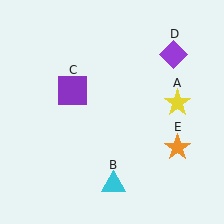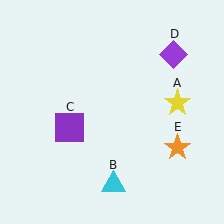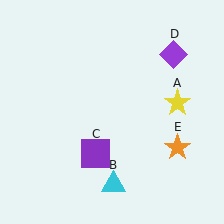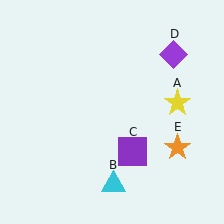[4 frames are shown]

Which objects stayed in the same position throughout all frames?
Yellow star (object A) and cyan triangle (object B) and purple diamond (object D) and orange star (object E) remained stationary.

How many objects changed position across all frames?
1 object changed position: purple square (object C).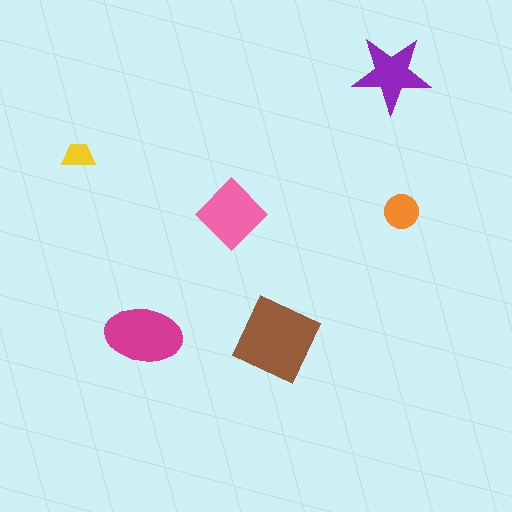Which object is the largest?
The brown square.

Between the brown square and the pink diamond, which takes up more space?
The brown square.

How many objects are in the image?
There are 6 objects in the image.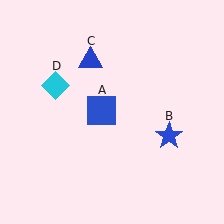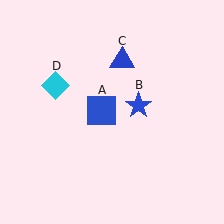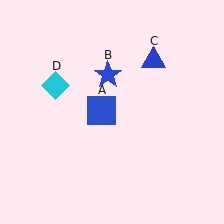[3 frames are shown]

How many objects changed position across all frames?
2 objects changed position: blue star (object B), blue triangle (object C).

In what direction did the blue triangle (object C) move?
The blue triangle (object C) moved right.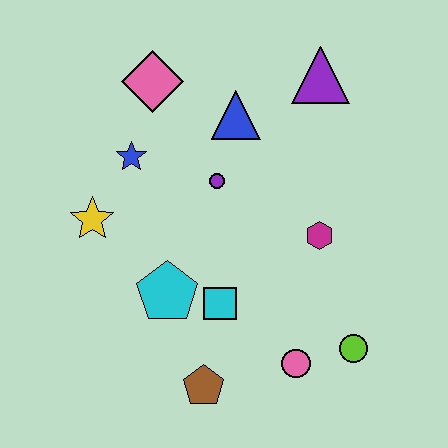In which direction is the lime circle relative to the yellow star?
The lime circle is to the right of the yellow star.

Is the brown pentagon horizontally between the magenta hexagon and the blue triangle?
No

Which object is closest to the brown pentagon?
The cyan square is closest to the brown pentagon.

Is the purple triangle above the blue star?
Yes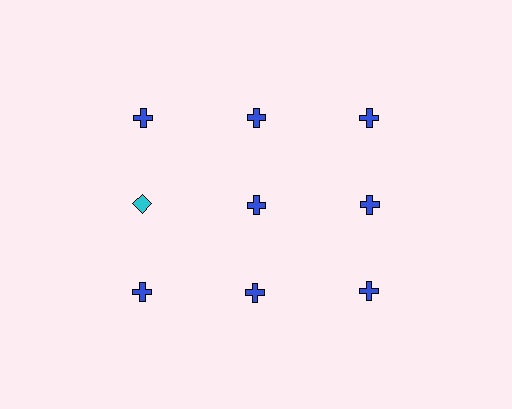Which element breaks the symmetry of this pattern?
The cyan diamond in the second row, leftmost column breaks the symmetry. All other shapes are blue crosses.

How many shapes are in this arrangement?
There are 9 shapes arranged in a grid pattern.